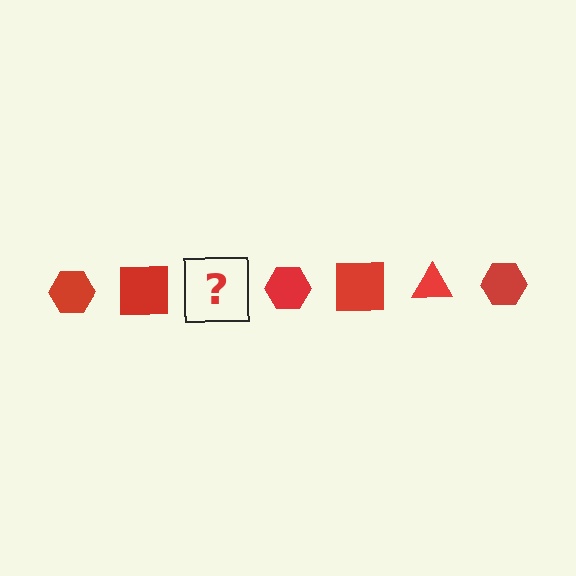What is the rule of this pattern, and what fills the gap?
The rule is that the pattern cycles through hexagon, square, triangle shapes in red. The gap should be filled with a red triangle.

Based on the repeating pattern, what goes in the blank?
The blank should be a red triangle.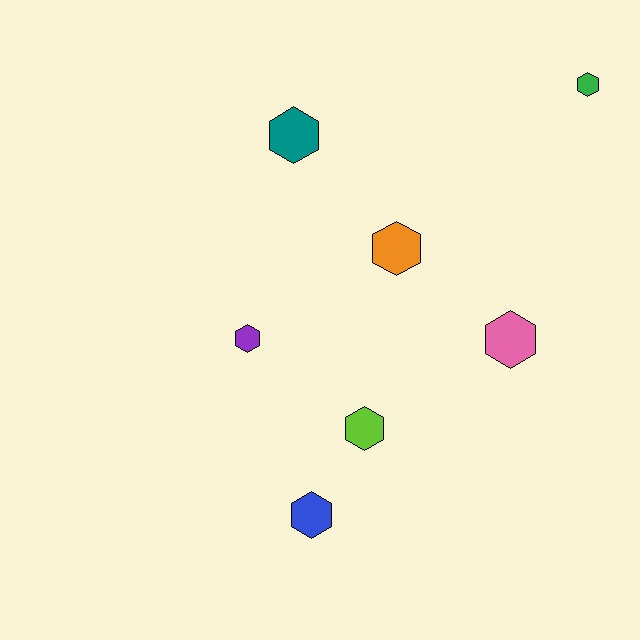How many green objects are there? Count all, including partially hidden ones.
There is 1 green object.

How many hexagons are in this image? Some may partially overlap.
There are 7 hexagons.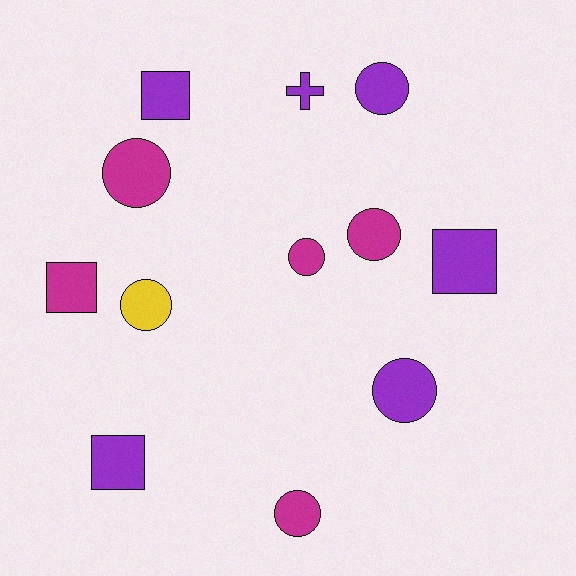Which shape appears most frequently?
Circle, with 7 objects.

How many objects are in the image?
There are 12 objects.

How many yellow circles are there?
There is 1 yellow circle.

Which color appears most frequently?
Purple, with 6 objects.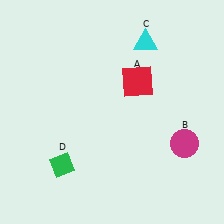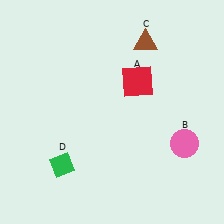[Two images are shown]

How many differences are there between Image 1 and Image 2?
There are 2 differences between the two images.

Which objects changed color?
B changed from magenta to pink. C changed from cyan to brown.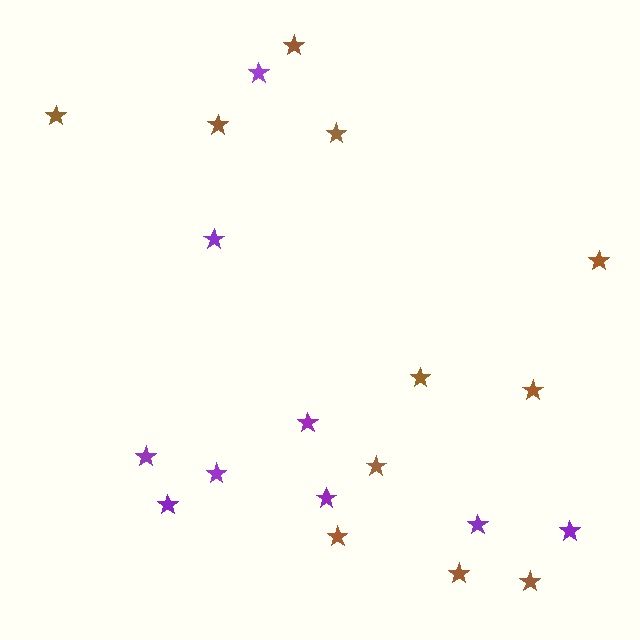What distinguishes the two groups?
There are 2 groups: one group of brown stars (11) and one group of purple stars (9).